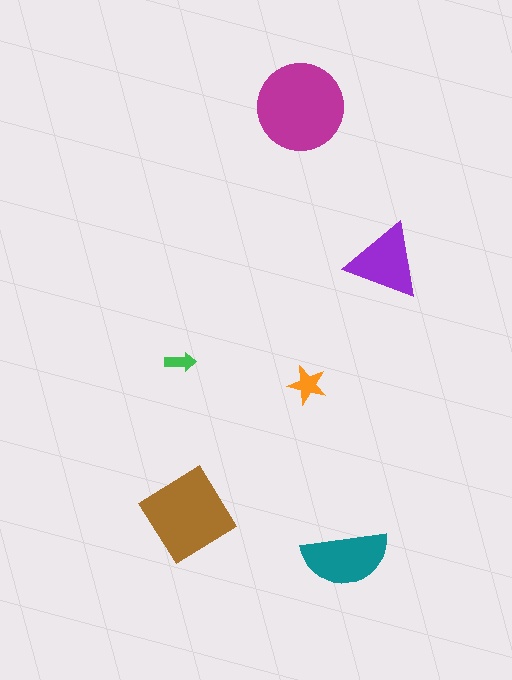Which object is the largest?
The magenta circle.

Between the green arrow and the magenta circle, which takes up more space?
The magenta circle.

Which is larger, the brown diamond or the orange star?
The brown diamond.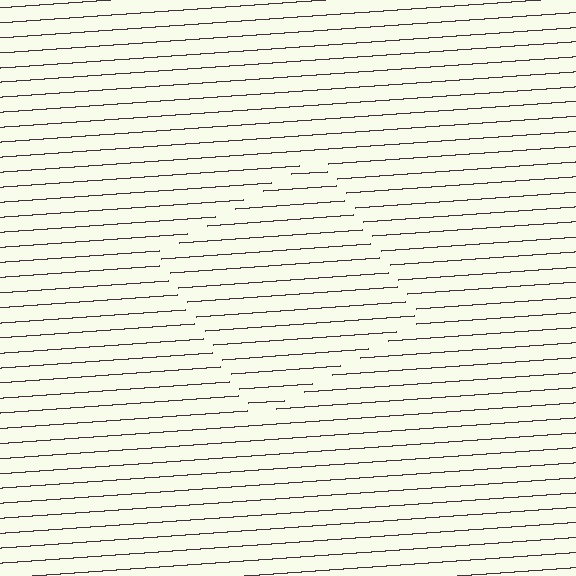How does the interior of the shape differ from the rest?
The interior of the shape contains the same grating, shifted by half a period — the contour is defined by the phase discontinuity where line-ends from the inner and outer gratings abut.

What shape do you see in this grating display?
An illusory square. The interior of the shape contains the same grating, shifted by half a period — the contour is defined by the phase discontinuity where line-ends from the inner and outer gratings abut.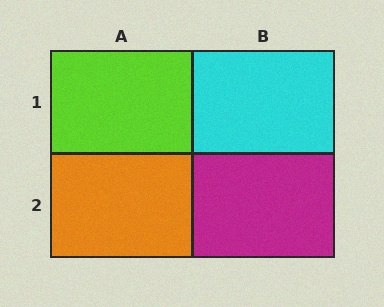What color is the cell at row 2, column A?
Orange.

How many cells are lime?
1 cell is lime.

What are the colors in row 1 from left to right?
Lime, cyan.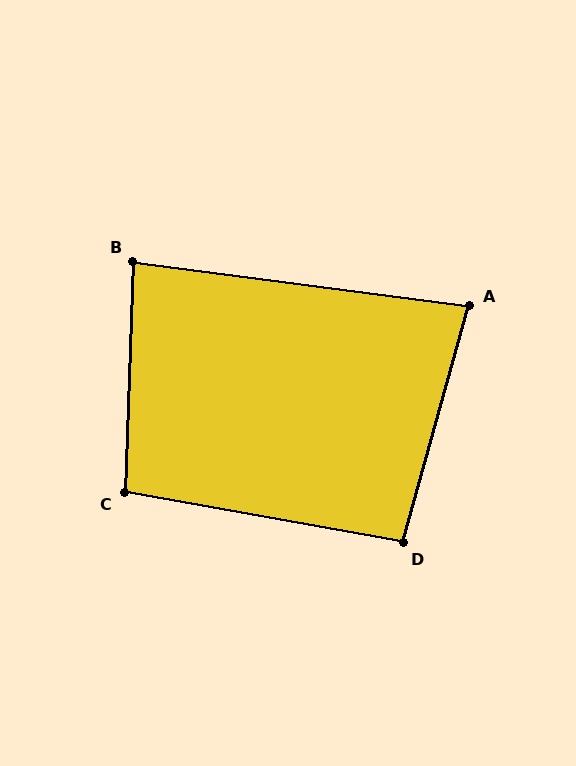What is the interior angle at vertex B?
Approximately 85 degrees (acute).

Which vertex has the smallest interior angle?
A, at approximately 82 degrees.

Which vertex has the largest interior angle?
C, at approximately 98 degrees.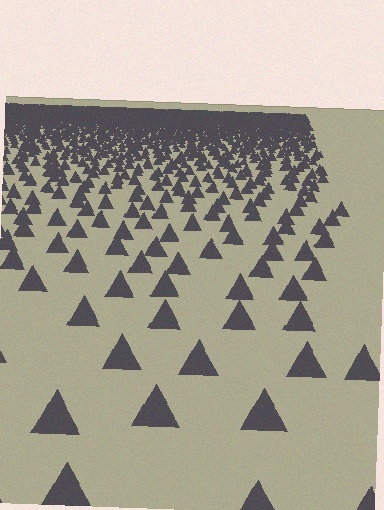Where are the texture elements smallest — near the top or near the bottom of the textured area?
Near the top.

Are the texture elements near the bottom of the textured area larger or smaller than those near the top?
Larger. Near the bottom, elements are closer to the viewer and appear at a bigger on-screen size.